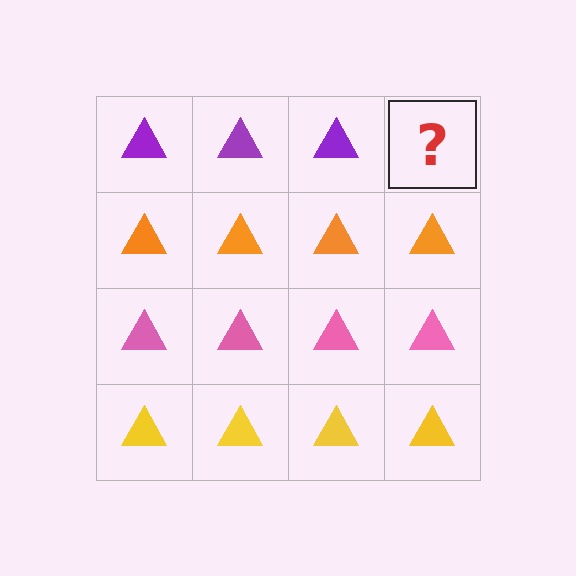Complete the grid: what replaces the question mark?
The question mark should be replaced with a purple triangle.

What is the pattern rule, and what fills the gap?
The rule is that each row has a consistent color. The gap should be filled with a purple triangle.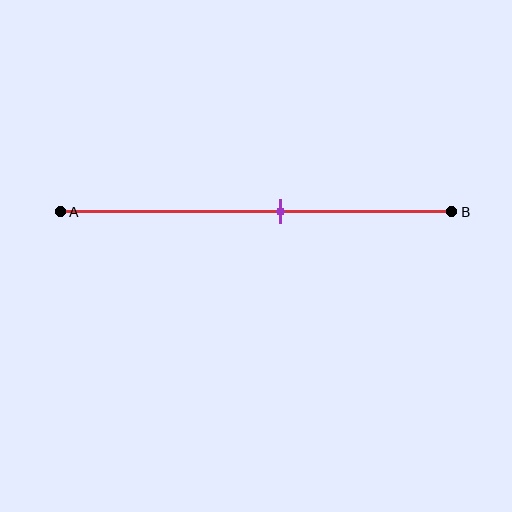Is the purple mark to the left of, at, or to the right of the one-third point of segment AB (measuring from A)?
The purple mark is to the right of the one-third point of segment AB.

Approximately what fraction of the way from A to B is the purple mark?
The purple mark is approximately 55% of the way from A to B.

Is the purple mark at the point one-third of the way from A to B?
No, the mark is at about 55% from A, not at the 33% one-third point.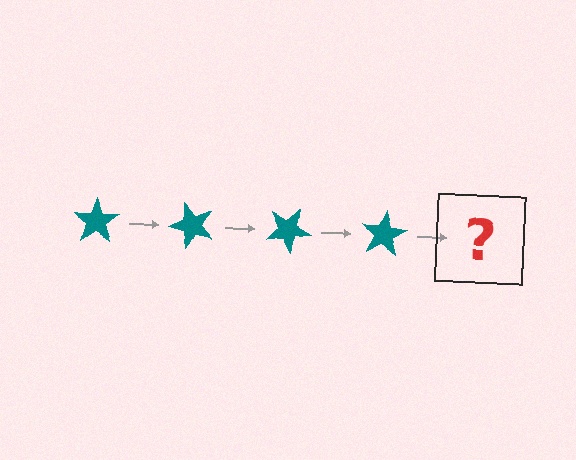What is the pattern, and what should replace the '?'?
The pattern is that the star rotates 50 degrees each step. The '?' should be a teal star rotated 200 degrees.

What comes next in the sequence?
The next element should be a teal star rotated 200 degrees.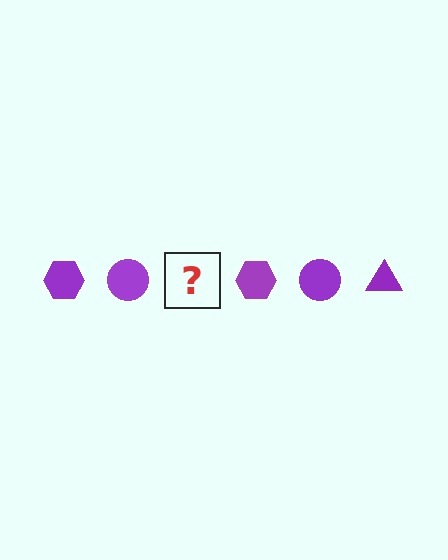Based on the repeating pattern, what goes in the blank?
The blank should be a purple triangle.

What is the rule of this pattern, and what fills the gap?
The rule is that the pattern cycles through hexagon, circle, triangle shapes in purple. The gap should be filled with a purple triangle.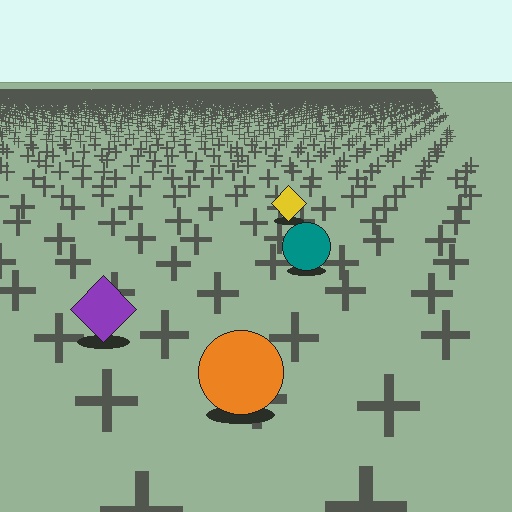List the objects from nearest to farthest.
From nearest to farthest: the orange circle, the purple diamond, the teal circle, the yellow diamond.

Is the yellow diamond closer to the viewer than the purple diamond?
No. The purple diamond is closer — you can tell from the texture gradient: the ground texture is coarser near it.